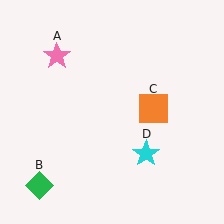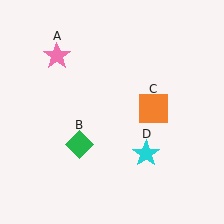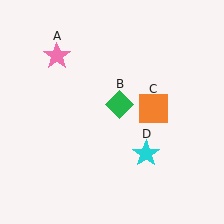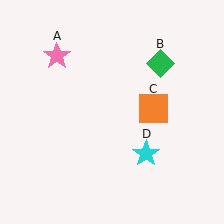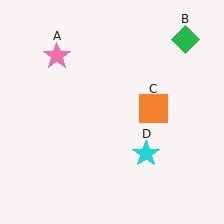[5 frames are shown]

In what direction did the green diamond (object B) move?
The green diamond (object B) moved up and to the right.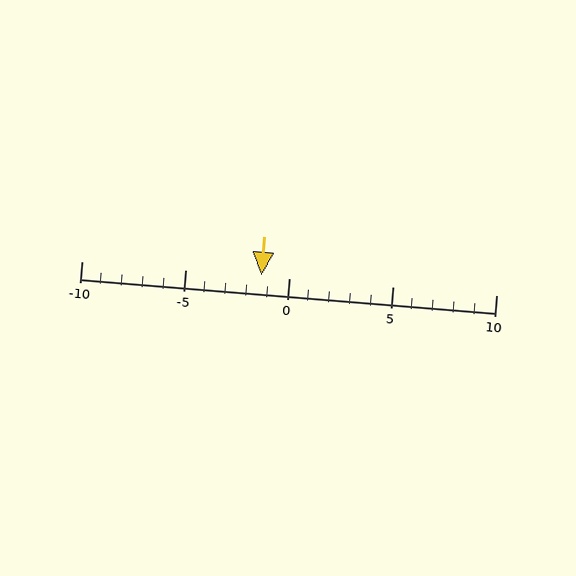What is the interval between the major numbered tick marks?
The major tick marks are spaced 5 units apart.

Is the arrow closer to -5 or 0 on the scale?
The arrow is closer to 0.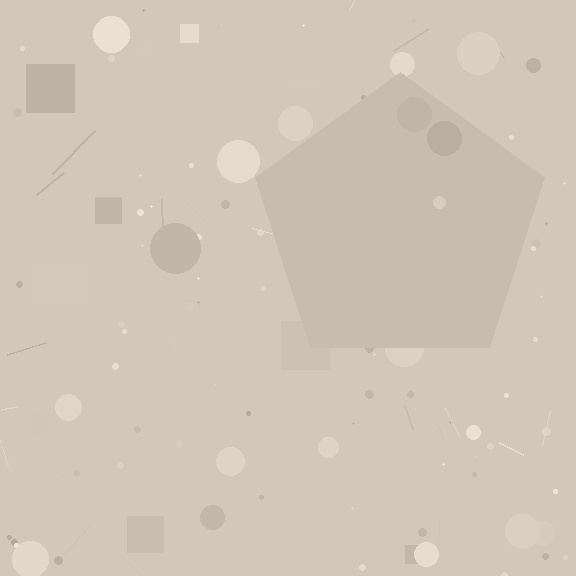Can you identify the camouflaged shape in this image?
The camouflaged shape is a pentagon.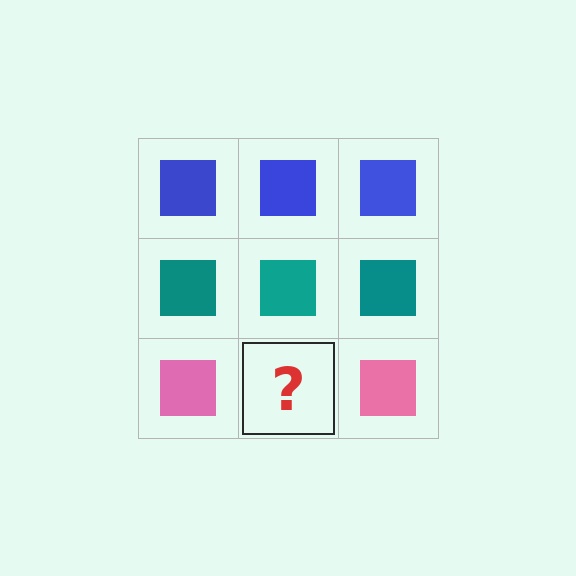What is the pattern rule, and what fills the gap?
The rule is that each row has a consistent color. The gap should be filled with a pink square.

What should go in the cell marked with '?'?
The missing cell should contain a pink square.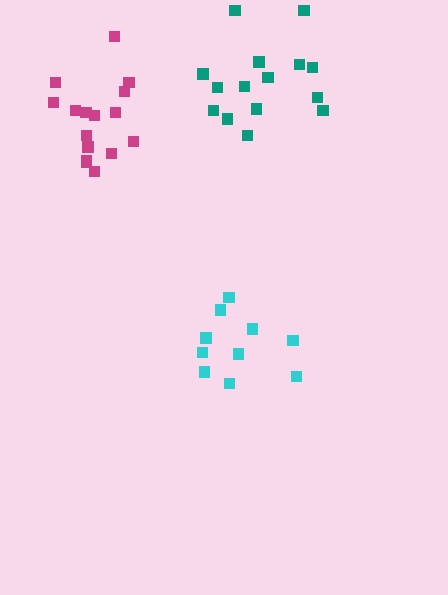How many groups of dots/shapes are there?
There are 3 groups.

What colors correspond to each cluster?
The clusters are colored: cyan, teal, magenta.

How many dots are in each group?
Group 1: 10 dots, Group 2: 15 dots, Group 3: 16 dots (41 total).